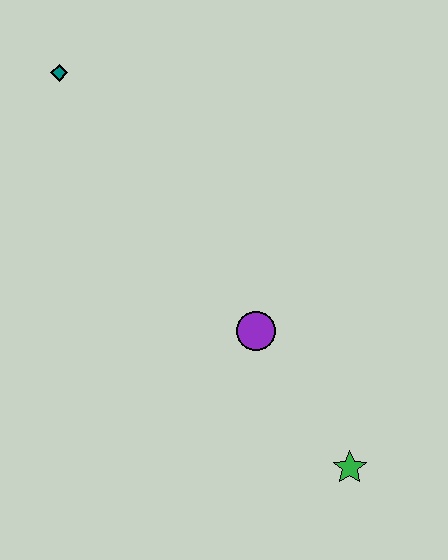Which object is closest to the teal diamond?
The purple circle is closest to the teal diamond.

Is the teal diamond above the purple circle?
Yes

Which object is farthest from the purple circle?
The teal diamond is farthest from the purple circle.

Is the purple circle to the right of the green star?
No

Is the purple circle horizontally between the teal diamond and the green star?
Yes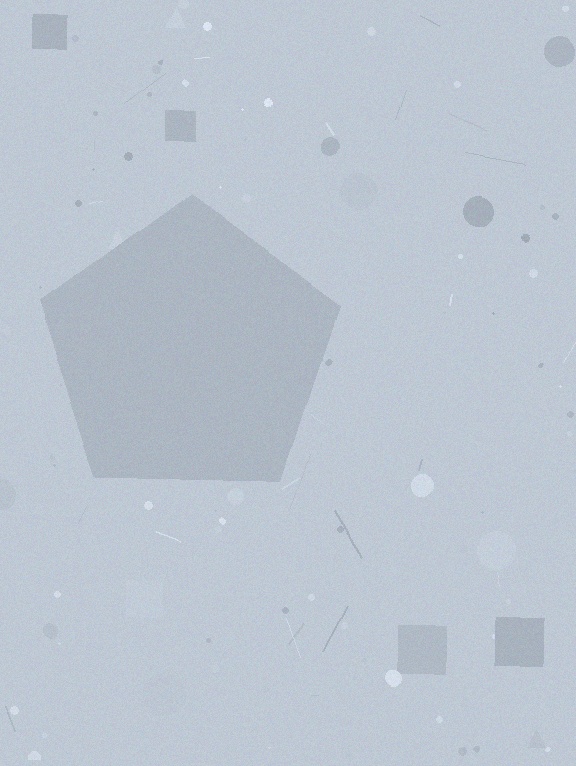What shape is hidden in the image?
A pentagon is hidden in the image.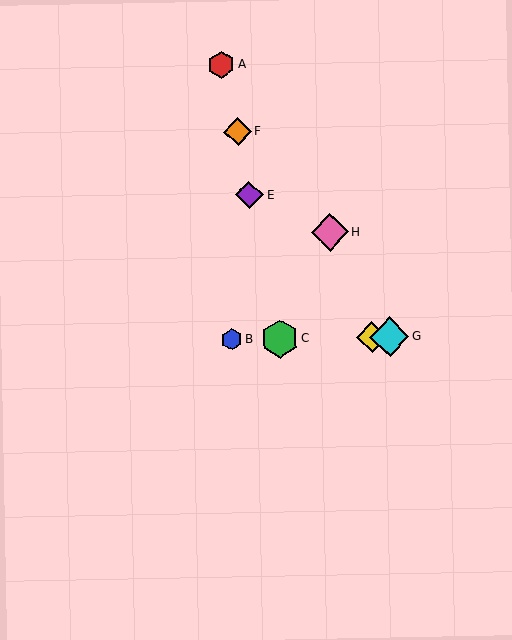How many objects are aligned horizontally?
4 objects (B, C, D, G) are aligned horizontally.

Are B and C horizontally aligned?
Yes, both are at y≈340.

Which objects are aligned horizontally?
Objects B, C, D, G are aligned horizontally.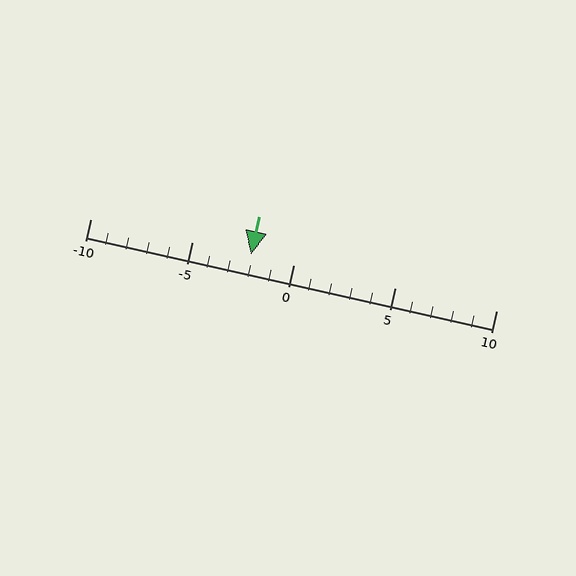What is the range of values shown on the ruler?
The ruler shows values from -10 to 10.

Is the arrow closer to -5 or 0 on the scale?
The arrow is closer to 0.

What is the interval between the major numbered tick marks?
The major tick marks are spaced 5 units apart.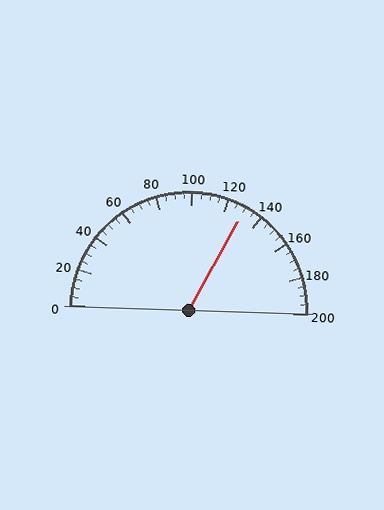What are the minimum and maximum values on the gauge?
The gauge ranges from 0 to 200.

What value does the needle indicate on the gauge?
The needle indicates approximately 130.